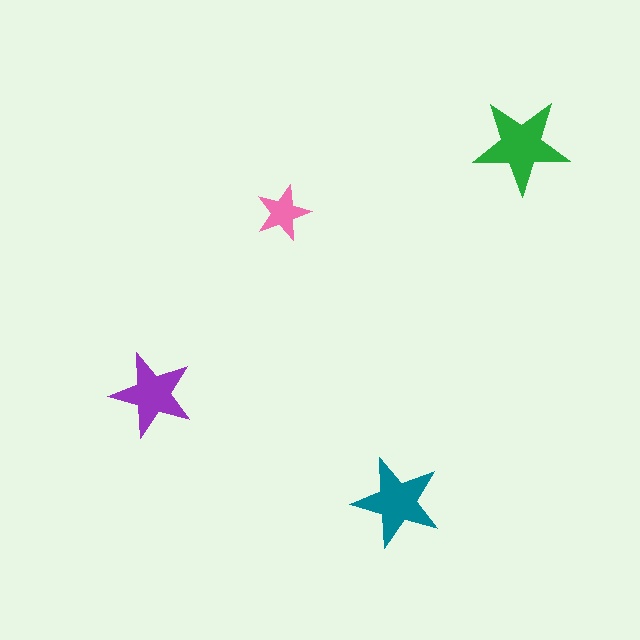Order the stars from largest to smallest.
the green one, the teal one, the purple one, the pink one.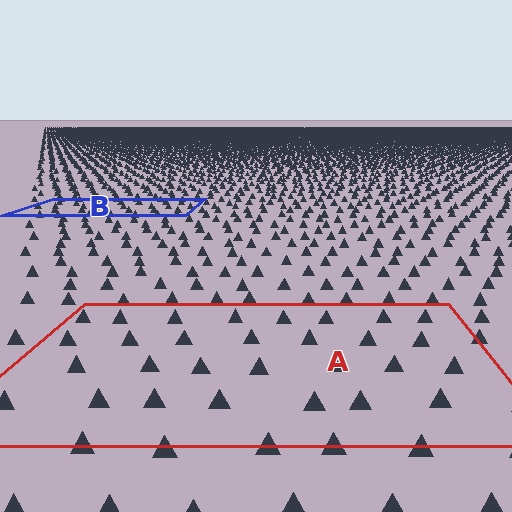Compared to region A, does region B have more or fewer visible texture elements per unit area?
Region B has more texture elements per unit area — they are packed more densely because it is farther away.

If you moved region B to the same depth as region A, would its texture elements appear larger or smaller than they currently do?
They would appear larger. At a closer depth, the same texture elements are projected at a bigger on-screen size.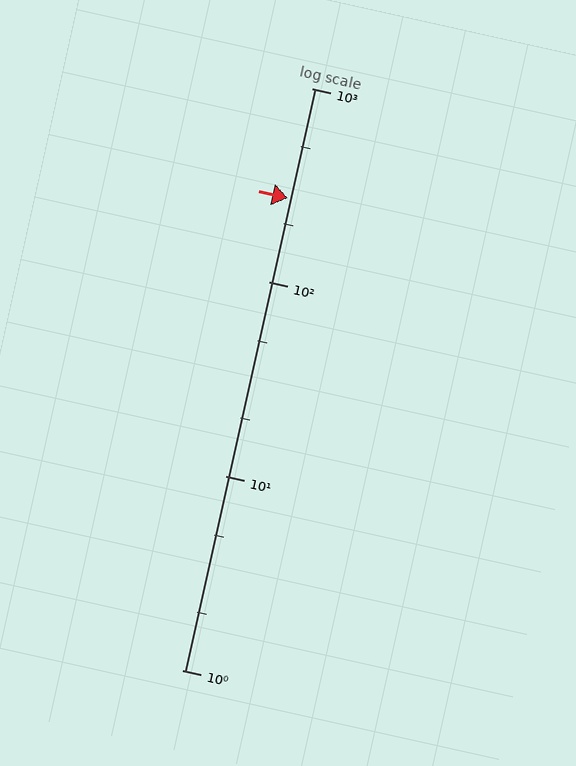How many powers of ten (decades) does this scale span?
The scale spans 3 decades, from 1 to 1000.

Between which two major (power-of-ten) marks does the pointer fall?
The pointer is between 100 and 1000.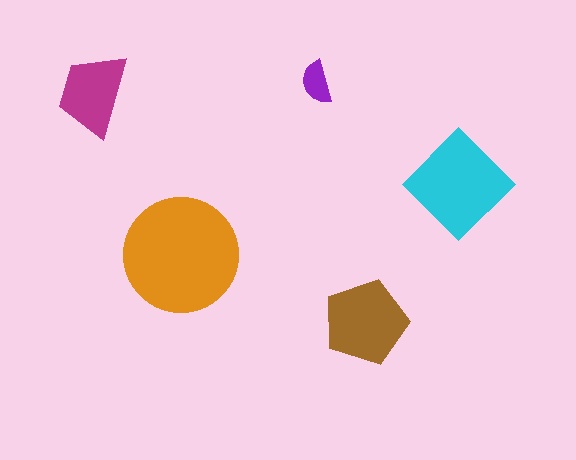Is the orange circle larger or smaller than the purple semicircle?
Larger.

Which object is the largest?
The orange circle.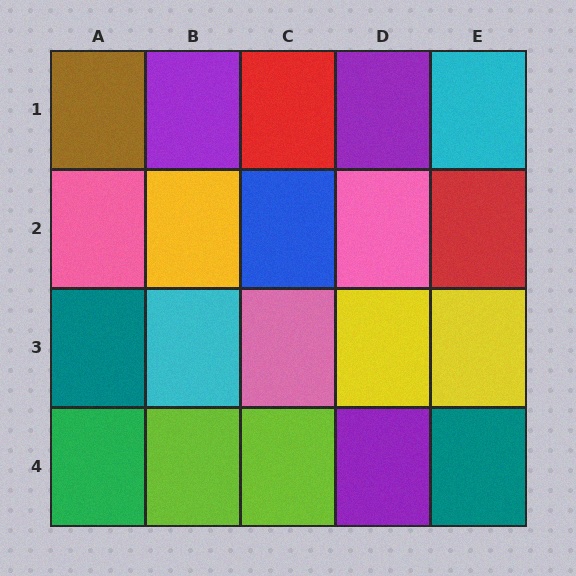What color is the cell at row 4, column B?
Lime.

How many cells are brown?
1 cell is brown.